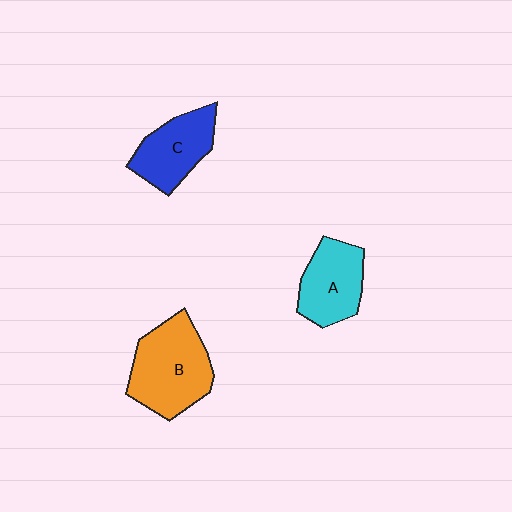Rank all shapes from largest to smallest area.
From largest to smallest: B (orange), A (cyan), C (blue).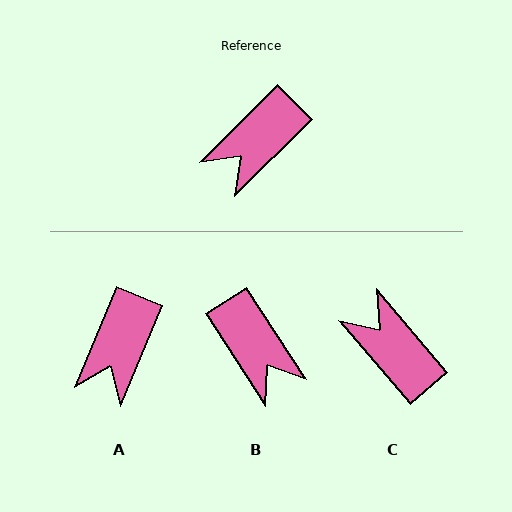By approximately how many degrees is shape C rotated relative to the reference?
Approximately 95 degrees clockwise.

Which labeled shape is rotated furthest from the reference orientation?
C, about 95 degrees away.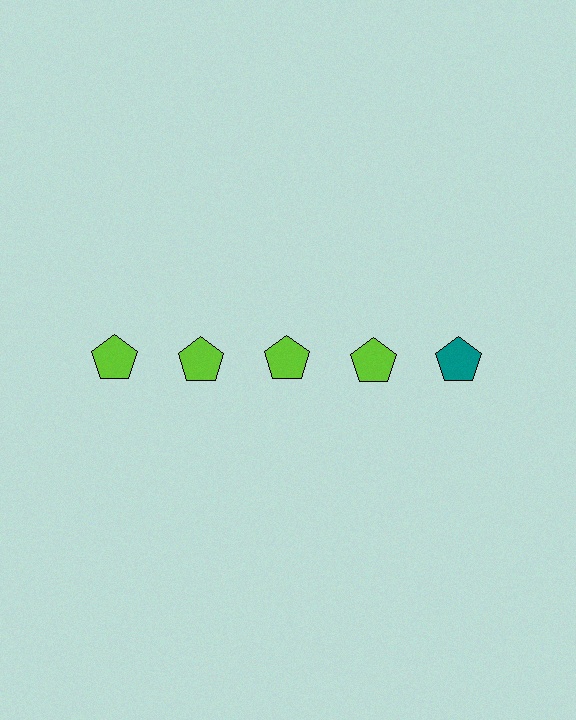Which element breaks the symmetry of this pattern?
The teal pentagon in the top row, rightmost column breaks the symmetry. All other shapes are lime pentagons.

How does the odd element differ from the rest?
It has a different color: teal instead of lime.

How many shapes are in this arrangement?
There are 5 shapes arranged in a grid pattern.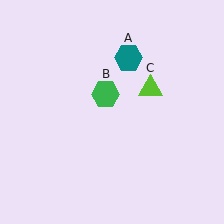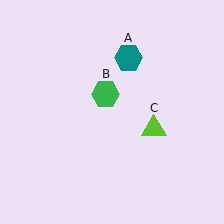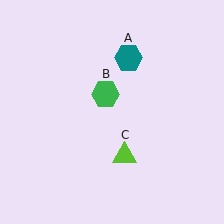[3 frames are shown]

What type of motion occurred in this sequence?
The lime triangle (object C) rotated clockwise around the center of the scene.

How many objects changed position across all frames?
1 object changed position: lime triangle (object C).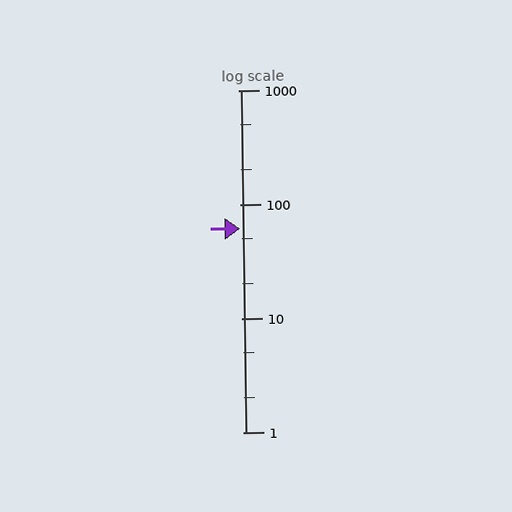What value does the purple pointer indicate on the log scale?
The pointer indicates approximately 61.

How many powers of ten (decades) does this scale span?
The scale spans 3 decades, from 1 to 1000.